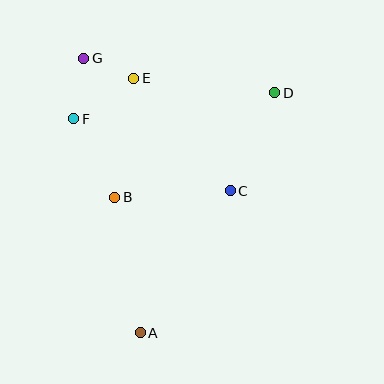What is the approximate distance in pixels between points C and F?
The distance between C and F is approximately 172 pixels.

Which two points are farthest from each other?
Points A and G are farthest from each other.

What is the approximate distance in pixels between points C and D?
The distance between C and D is approximately 108 pixels.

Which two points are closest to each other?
Points E and G are closest to each other.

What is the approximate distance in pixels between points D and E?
The distance between D and E is approximately 142 pixels.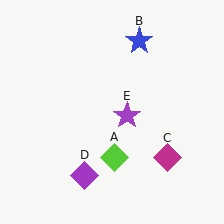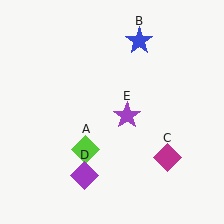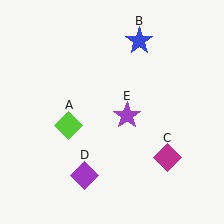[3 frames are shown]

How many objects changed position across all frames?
1 object changed position: lime diamond (object A).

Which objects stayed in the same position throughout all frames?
Blue star (object B) and magenta diamond (object C) and purple diamond (object D) and purple star (object E) remained stationary.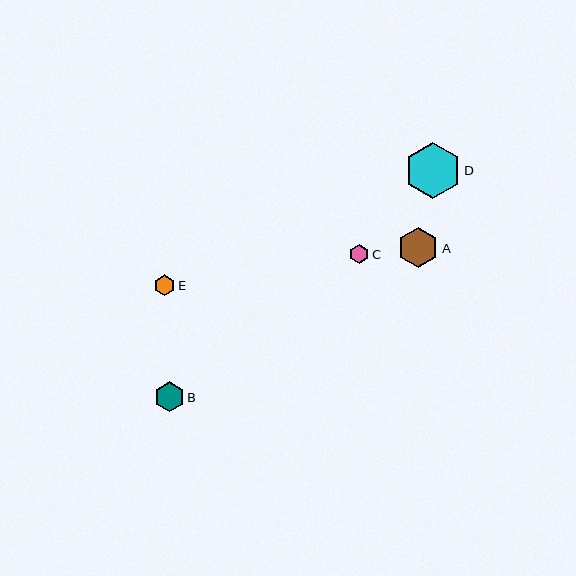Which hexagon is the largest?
Hexagon D is the largest with a size of approximately 56 pixels.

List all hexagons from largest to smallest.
From largest to smallest: D, A, B, E, C.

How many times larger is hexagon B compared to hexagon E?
Hexagon B is approximately 1.4 times the size of hexagon E.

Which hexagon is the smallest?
Hexagon C is the smallest with a size of approximately 19 pixels.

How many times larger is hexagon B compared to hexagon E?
Hexagon B is approximately 1.4 times the size of hexagon E.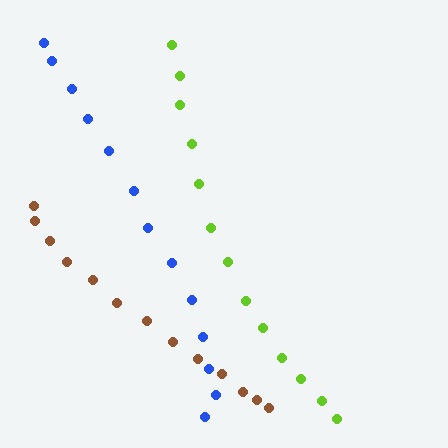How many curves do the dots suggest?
There are 3 distinct paths.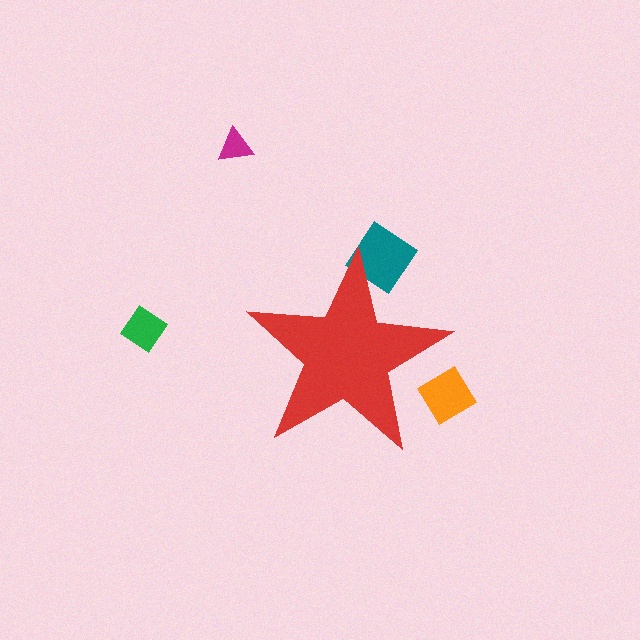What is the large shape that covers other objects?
A red star.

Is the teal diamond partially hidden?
Yes, the teal diamond is partially hidden behind the red star.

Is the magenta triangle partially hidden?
No, the magenta triangle is fully visible.